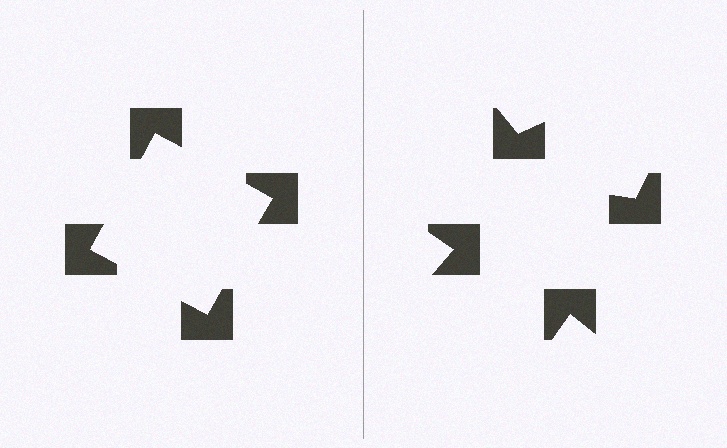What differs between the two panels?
The notched squares are positioned identically on both sides; only the wedge orientations differ. On the left they align to a square; on the right they are misaligned.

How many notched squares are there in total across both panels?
8 — 4 on each side.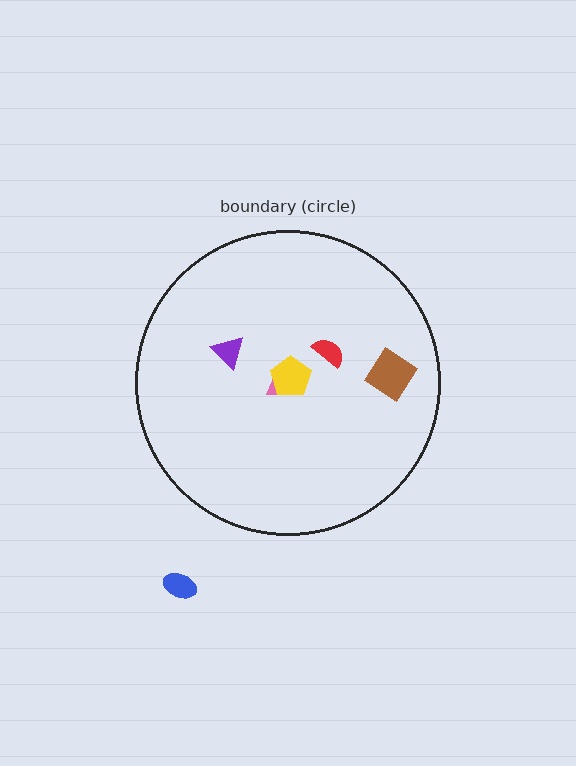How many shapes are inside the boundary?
5 inside, 1 outside.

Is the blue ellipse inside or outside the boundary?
Outside.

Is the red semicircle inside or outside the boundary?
Inside.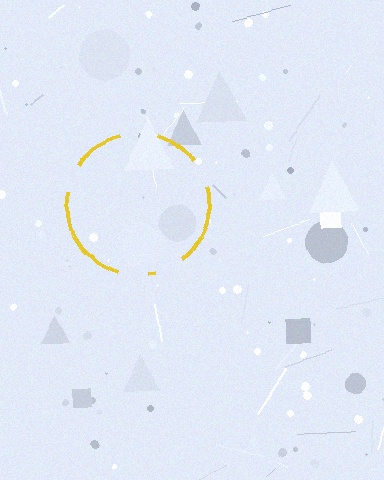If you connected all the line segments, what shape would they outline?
They would outline a circle.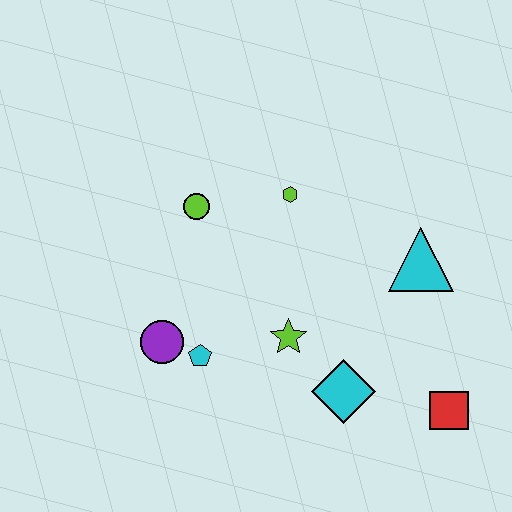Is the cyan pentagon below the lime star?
Yes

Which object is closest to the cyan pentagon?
The purple circle is closest to the cyan pentagon.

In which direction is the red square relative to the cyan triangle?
The red square is below the cyan triangle.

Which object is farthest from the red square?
The lime circle is farthest from the red square.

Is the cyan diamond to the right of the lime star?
Yes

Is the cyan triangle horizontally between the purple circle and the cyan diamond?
No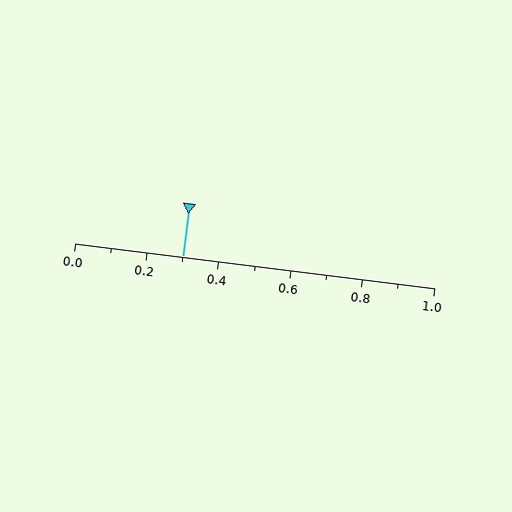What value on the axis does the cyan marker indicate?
The marker indicates approximately 0.3.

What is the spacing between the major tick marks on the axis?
The major ticks are spaced 0.2 apart.